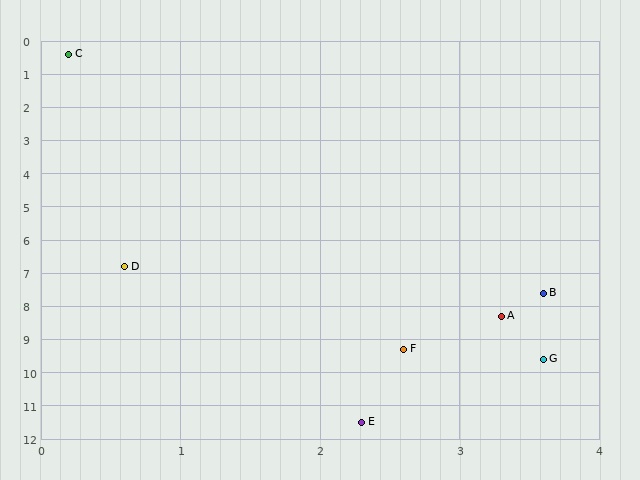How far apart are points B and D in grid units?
Points B and D are about 3.1 grid units apart.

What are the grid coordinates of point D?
Point D is at approximately (0.6, 6.8).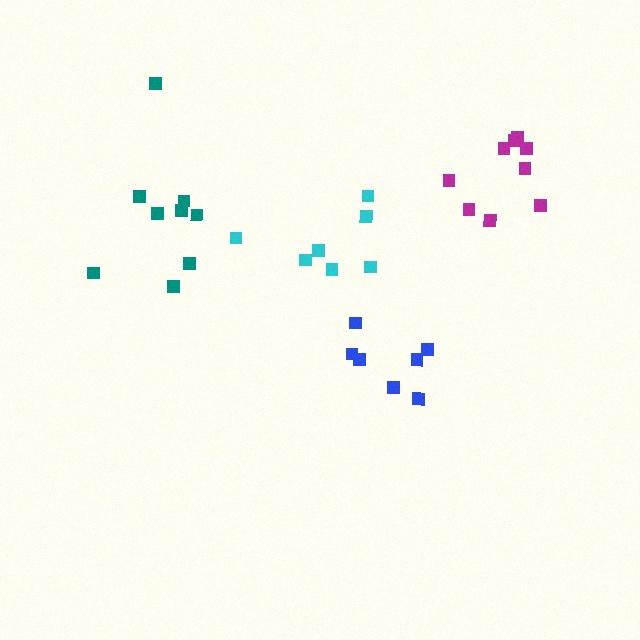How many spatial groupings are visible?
There are 4 spatial groupings.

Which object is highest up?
The magenta cluster is topmost.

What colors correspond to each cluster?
The clusters are colored: blue, cyan, magenta, teal.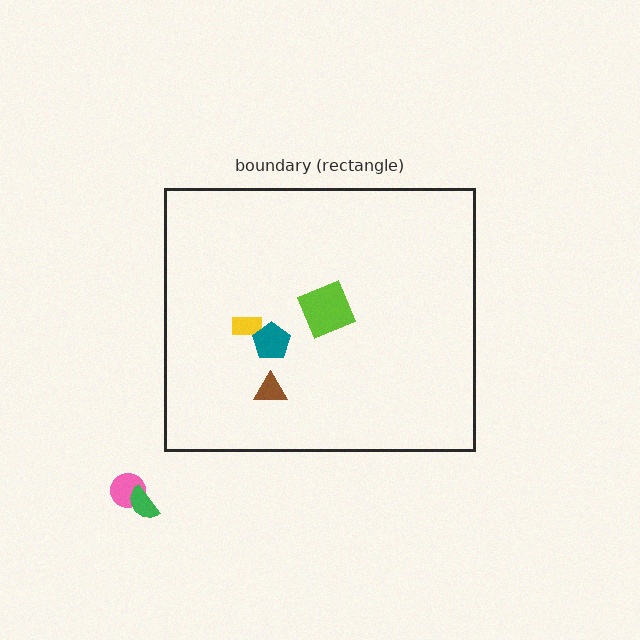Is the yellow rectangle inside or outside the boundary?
Inside.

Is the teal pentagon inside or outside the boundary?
Inside.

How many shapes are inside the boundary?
4 inside, 2 outside.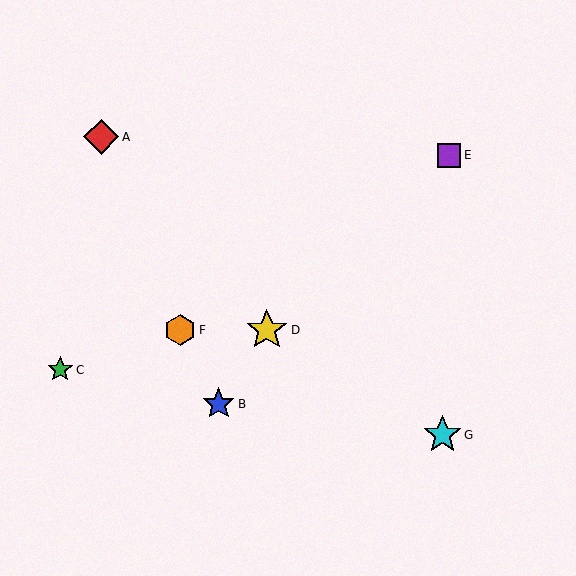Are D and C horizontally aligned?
No, D is at y≈330 and C is at y≈370.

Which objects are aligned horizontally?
Objects D, F are aligned horizontally.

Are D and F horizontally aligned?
Yes, both are at y≈330.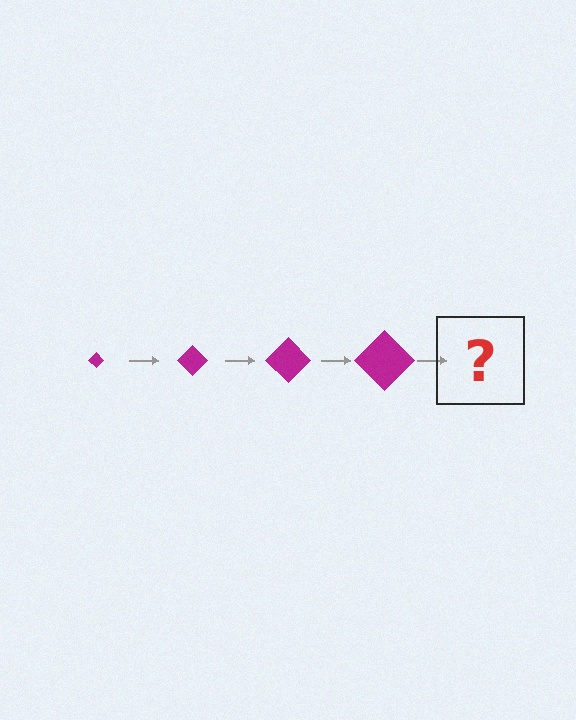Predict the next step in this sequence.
The next step is a magenta diamond, larger than the previous one.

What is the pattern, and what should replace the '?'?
The pattern is that the diamond gets progressively larger each step. The '?' should be a magenta diamond, larger than the previous one.